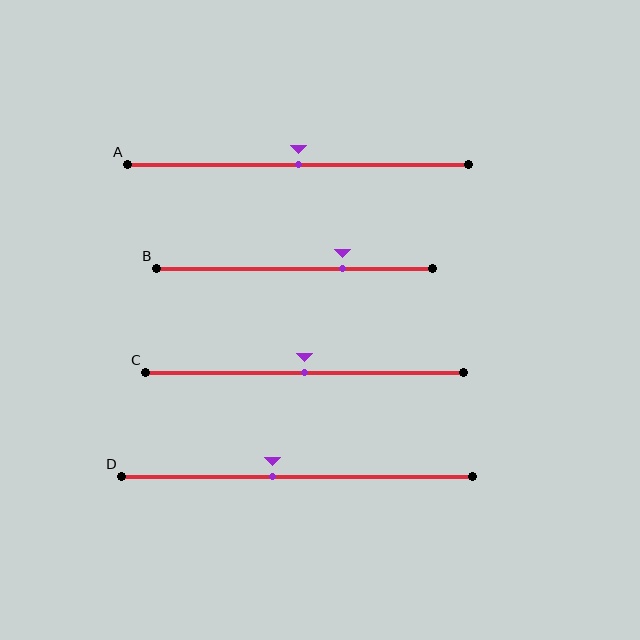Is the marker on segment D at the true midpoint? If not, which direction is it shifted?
No, the marker on segment D is shifted to the left by about 7% of the segment length.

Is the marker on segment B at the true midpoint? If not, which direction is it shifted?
No, the marker on segment B is shifted to the right by about 17% of the segment length.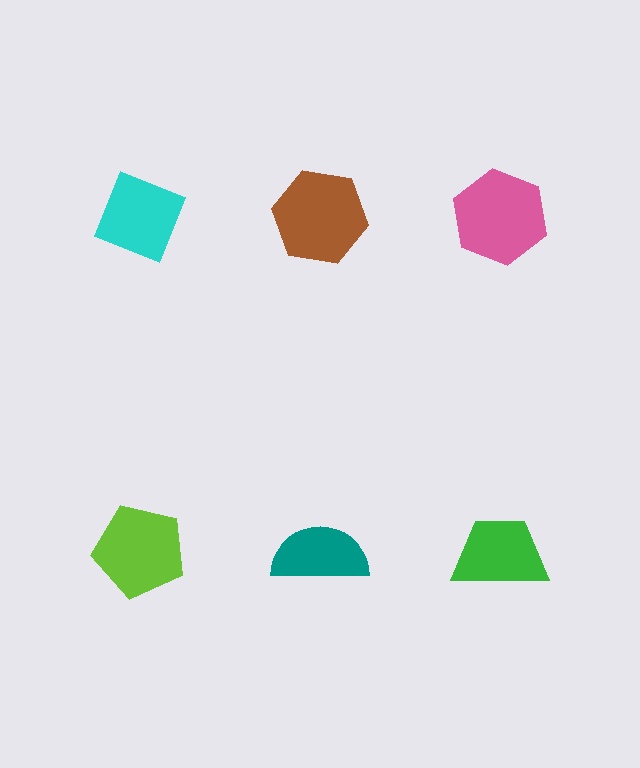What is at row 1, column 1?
A cyan diamond.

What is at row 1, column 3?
A pink hexagon.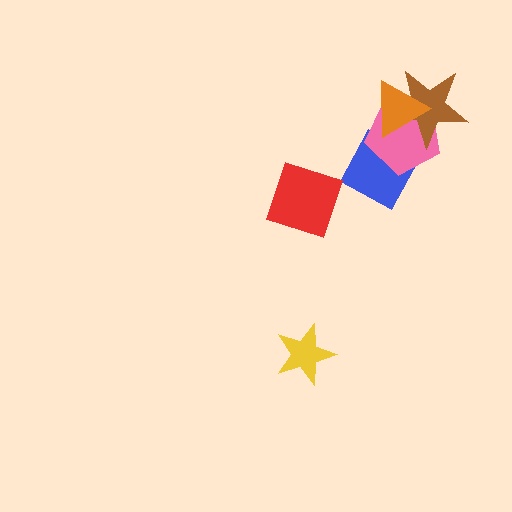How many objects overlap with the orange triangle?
2 objects overlap with the orange triangle.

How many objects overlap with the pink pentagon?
3 objects overlap with the pink pentagon.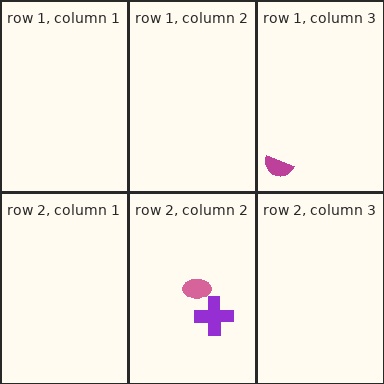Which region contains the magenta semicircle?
The row 1, column 3 region.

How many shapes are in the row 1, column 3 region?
1.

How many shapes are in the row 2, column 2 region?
2.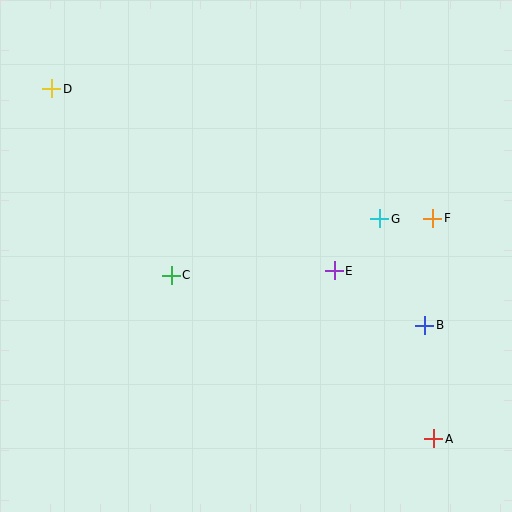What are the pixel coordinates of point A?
Point A is at (434, 439).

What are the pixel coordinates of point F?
Point F is at (433, 218).